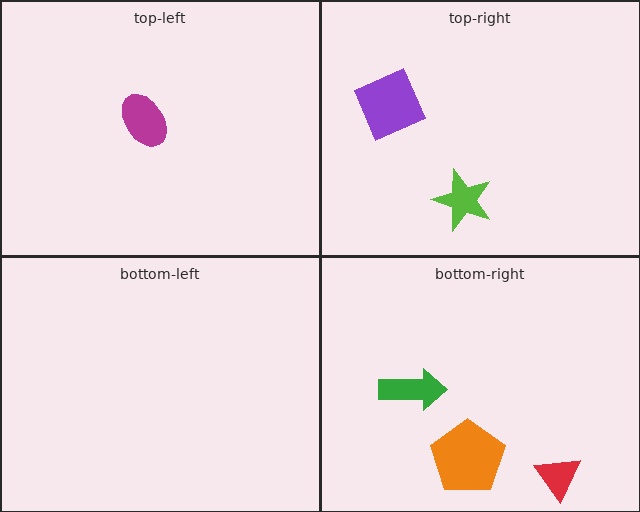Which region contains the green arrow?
The bottom-right region.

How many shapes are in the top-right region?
2.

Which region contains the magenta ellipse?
The top-left region.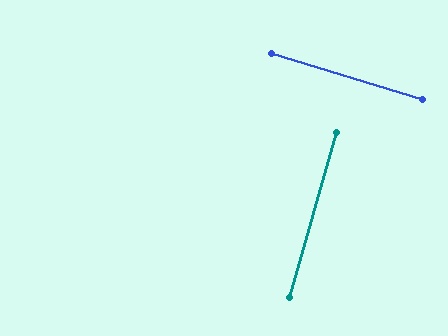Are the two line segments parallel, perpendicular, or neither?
Perpendicular — they meet at approximately 89°.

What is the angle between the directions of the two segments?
Approximately 89 degrees.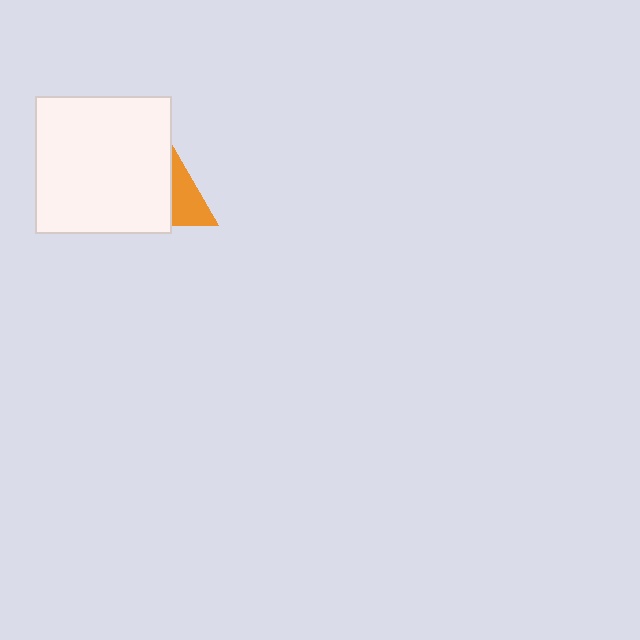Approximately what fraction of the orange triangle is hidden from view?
Roughly 59% of the orange triangle is hidden behind the white square.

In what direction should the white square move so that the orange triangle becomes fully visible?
The white square should move left. That is the shortest direction to clear the overlap and leave the orange triangle fully visible.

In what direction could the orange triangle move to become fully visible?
The orange triangle could move right. That would shift it out from behind the white square entirely.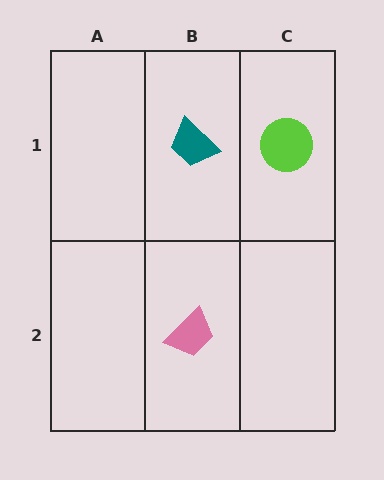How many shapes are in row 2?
1 shape.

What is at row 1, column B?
A teal trapezoid.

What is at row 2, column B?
A pink trapezoid.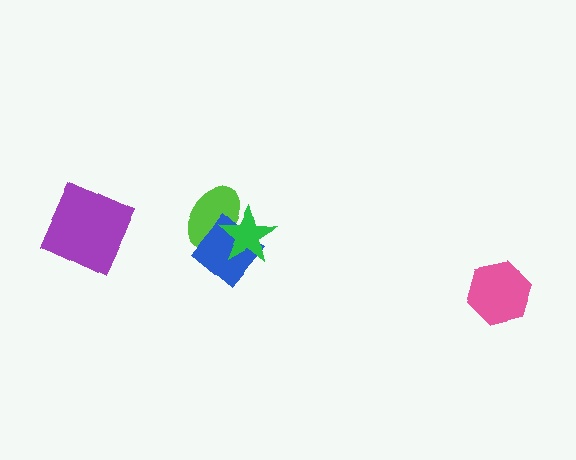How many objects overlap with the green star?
2 objects overlap with the green star.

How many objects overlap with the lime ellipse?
2 objects overlap with the lime ellipse.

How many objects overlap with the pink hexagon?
0 objects overlap with the pink hexagon.